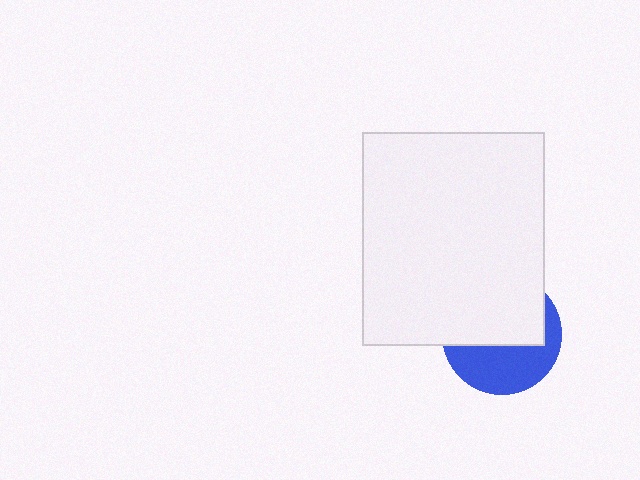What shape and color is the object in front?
The object in front is a white rectangle.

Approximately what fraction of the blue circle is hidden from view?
Roughly 56% of the blue circle is hidden behind the white rectangle.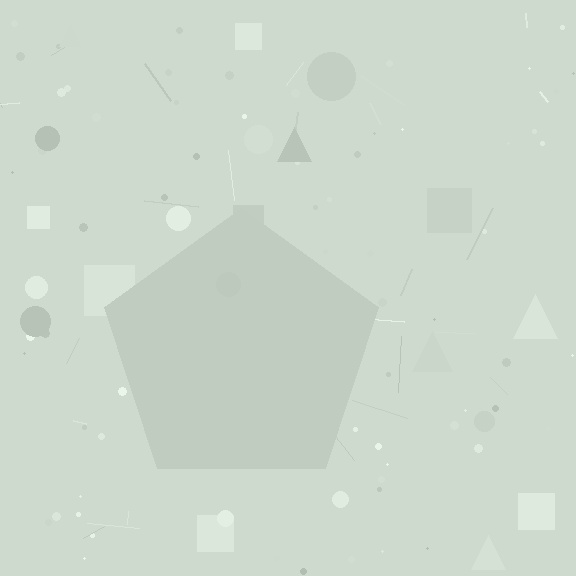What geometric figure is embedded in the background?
A pentagon is embedded in the background.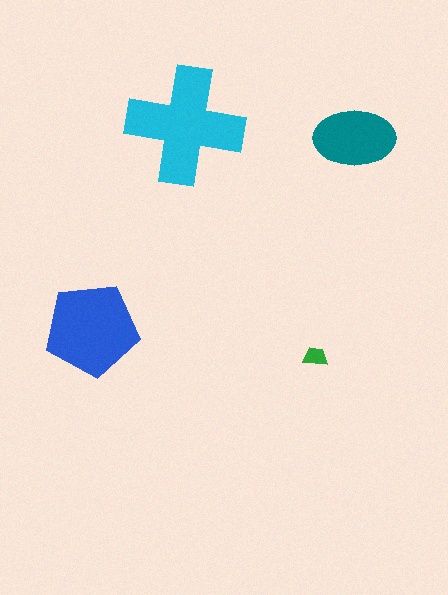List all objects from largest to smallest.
The cyan cross, the blue pentagon, the teal ellipse, the green trapezoid.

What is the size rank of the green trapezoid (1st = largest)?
4th.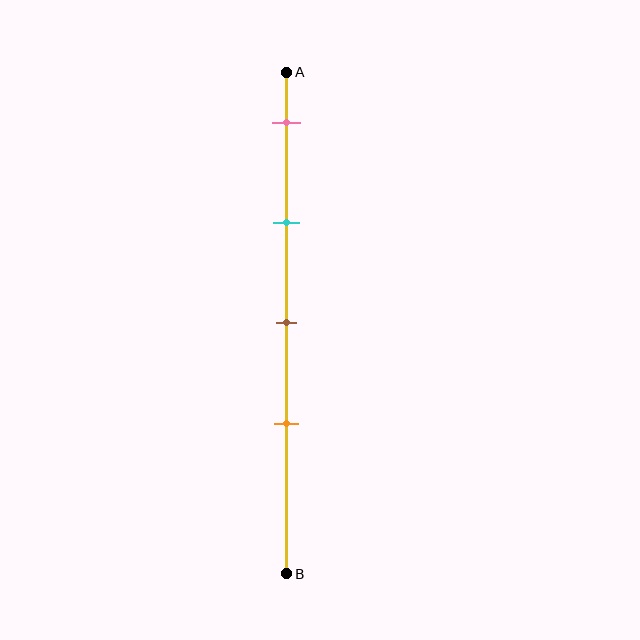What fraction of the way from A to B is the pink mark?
The pink mark is approximately 10% (0.1) of the way from A to B.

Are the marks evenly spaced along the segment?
Yes, the marks are approximately evenly spaced.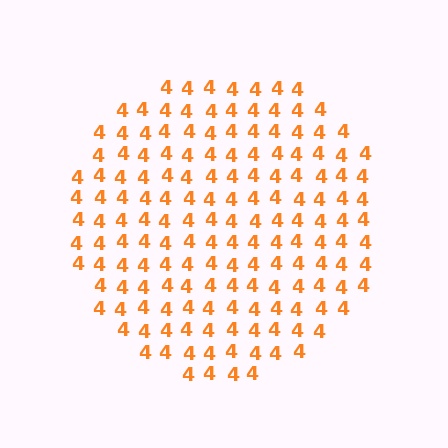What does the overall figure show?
The overall figure shows a circle.